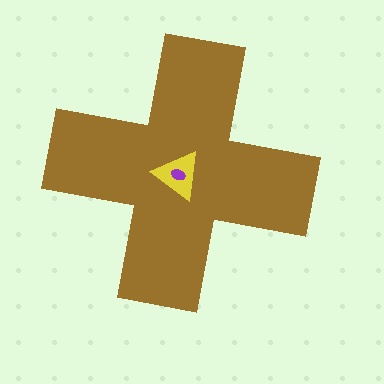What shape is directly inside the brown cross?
The yellow triangle.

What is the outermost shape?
The brown cross.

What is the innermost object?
The purple ellipse.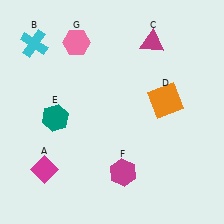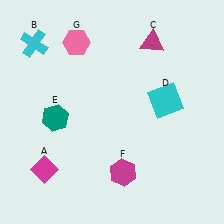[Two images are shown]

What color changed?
The square (D) changed from orange in Image 1 to cyan in Image 2.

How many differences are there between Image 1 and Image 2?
There is 1 difference between the two images.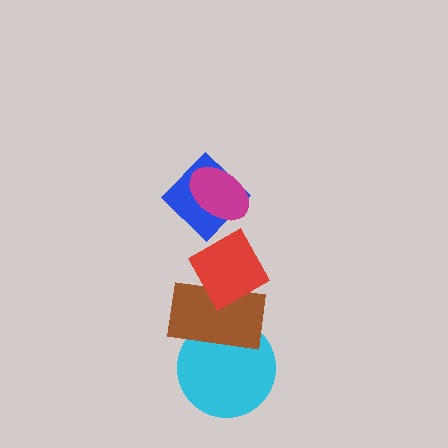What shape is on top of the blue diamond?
The magenta ellipse is on top of the blue diamond.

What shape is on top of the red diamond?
The blue diamond is on top of the red diamond.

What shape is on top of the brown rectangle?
The red diamond is on top of the brown rectangle.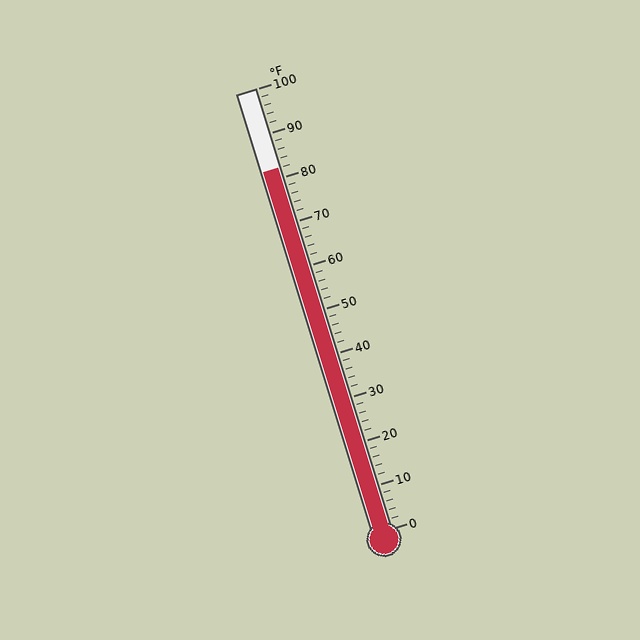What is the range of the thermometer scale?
The thermometer scale ranges from 0°F to 100°F.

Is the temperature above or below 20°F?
The temperature is above 20°F.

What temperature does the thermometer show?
The thermometer shows approximately 82°F.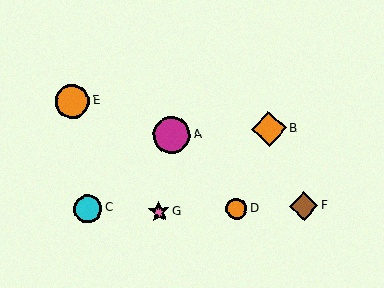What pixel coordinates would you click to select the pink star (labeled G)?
Click at (159, 212) to select the pink star G.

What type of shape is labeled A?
Shape A is a magenta circle.